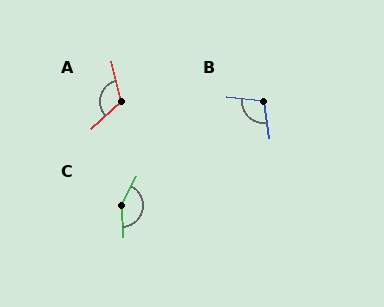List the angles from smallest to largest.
B (105°), A (118°), C (149°).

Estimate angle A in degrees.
Approximately 118 degrees.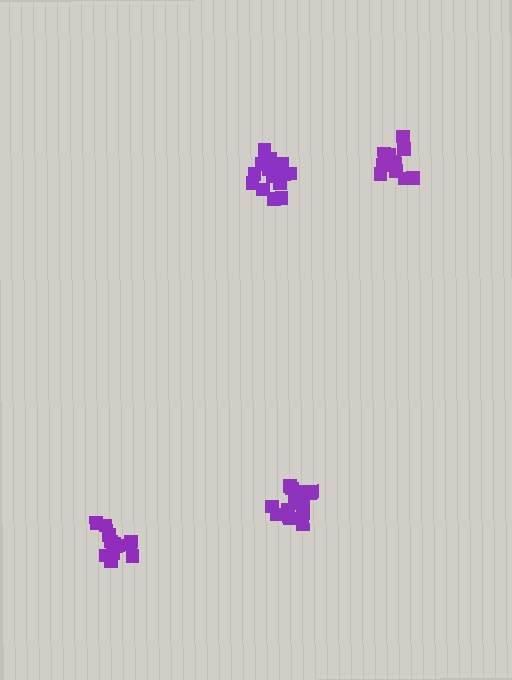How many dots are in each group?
Group 1: 16 dots, Group 2: 12 dots, Group 3: 18 dots, Group 4: 14 dots (60 total).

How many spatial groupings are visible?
There are 4 spatial groupings.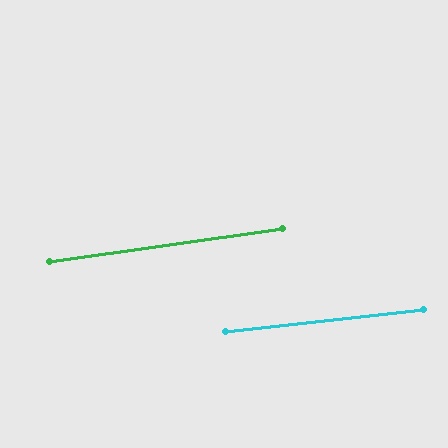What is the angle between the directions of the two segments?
Approximately 2 degrees.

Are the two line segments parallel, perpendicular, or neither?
Parallel — their directions differ by only 1.9°.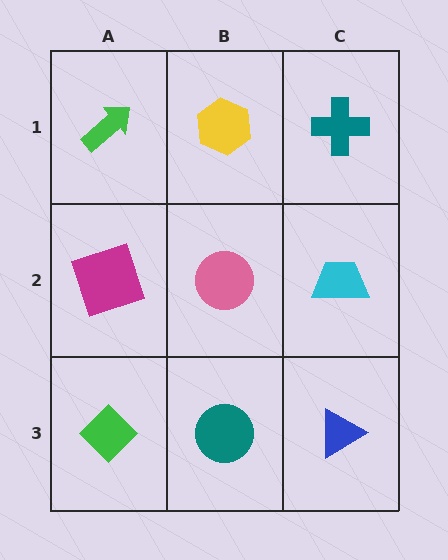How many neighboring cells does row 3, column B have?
3.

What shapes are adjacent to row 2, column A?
A green arrow (row 1, column A), a green diamond (row 3, column A), a pink circle (row 2, column B).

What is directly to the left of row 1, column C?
A yellow hexagon.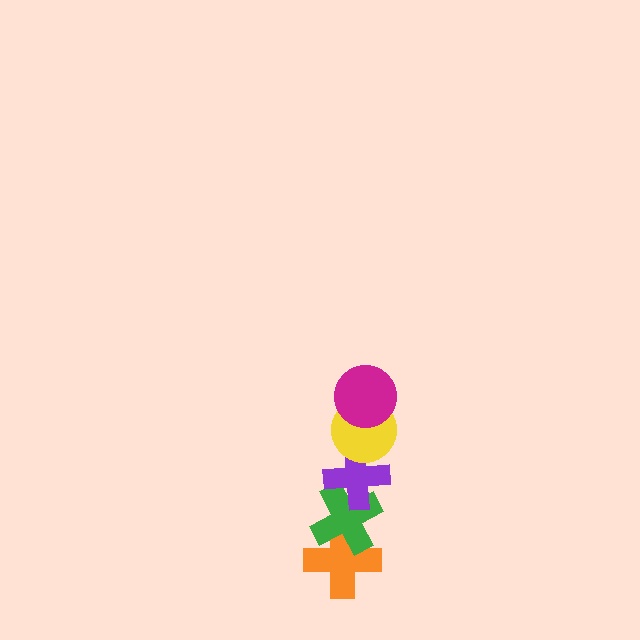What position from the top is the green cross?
The green cross is 4th from the top.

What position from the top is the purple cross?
The purple cross is 3rd from the top.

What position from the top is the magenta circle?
The magenta circle is 1st from the top.